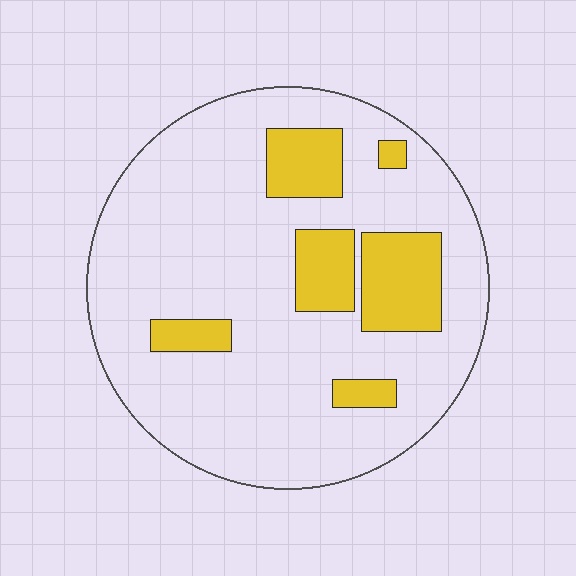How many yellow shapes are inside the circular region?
6.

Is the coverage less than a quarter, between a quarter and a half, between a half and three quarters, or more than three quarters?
Less than a quarter.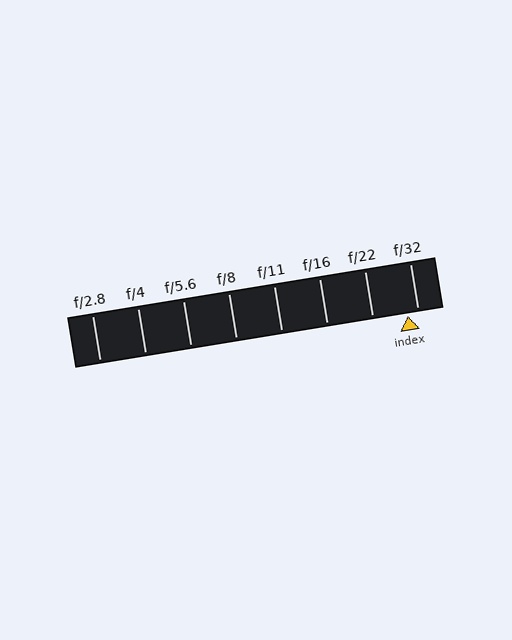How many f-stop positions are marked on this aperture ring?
There are 8 f-stop positions marked.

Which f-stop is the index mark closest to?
The index mark is closest to f/32.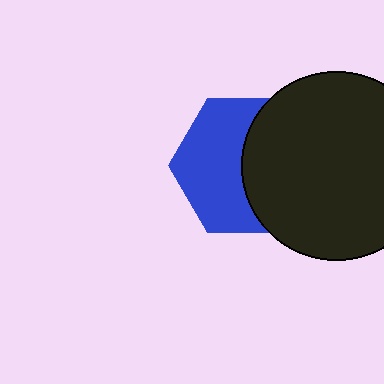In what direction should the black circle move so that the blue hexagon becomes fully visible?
The black circle should move right. That is the shortest direction to clear the overlap and leave the blue hexagon fully visible.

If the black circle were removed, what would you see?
You would see the complete blue hexagon.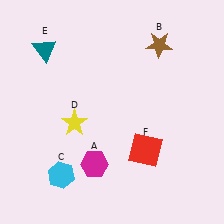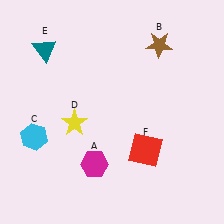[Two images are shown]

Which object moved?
The cyan hexagon (C) moved up.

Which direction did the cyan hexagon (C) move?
The cyan hexagon (C) moved up.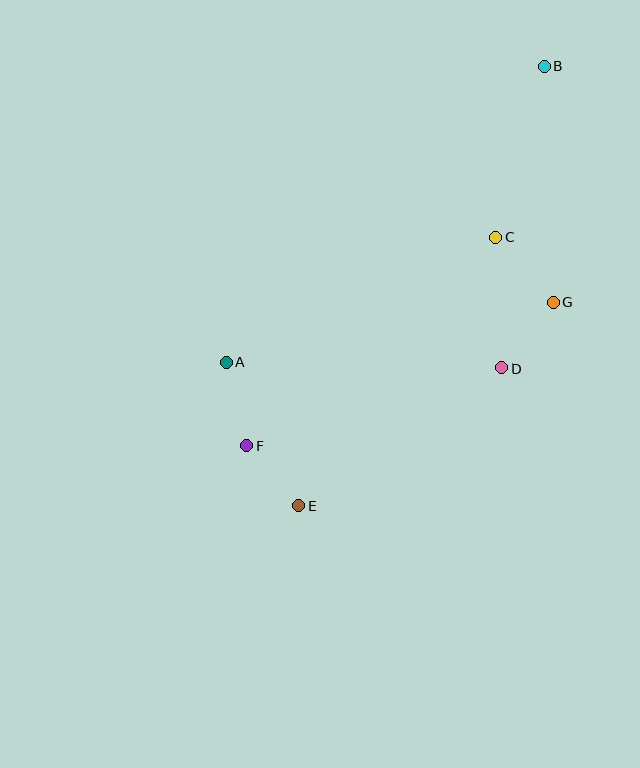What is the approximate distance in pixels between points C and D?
The distance between C and D is approximately 131 pixels.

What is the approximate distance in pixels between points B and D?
The distance between B and D is approximately 305 pixels.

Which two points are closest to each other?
Points E and F are closest to each other.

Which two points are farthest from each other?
Points B and E are farthest from each other.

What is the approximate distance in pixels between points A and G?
The distance between A and G is approximately 332 pixels.